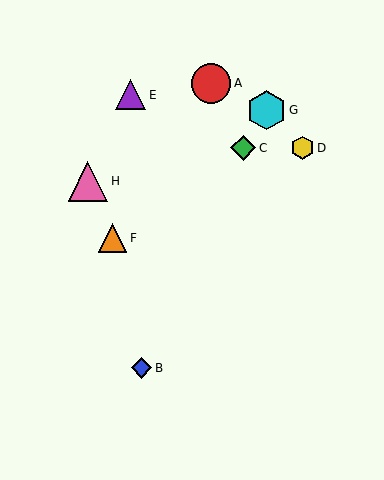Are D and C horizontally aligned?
Yes, both are at y≈148.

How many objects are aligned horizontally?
2 objects (C, D) are aligned horizontally.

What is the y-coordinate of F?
Object F is at y≈238.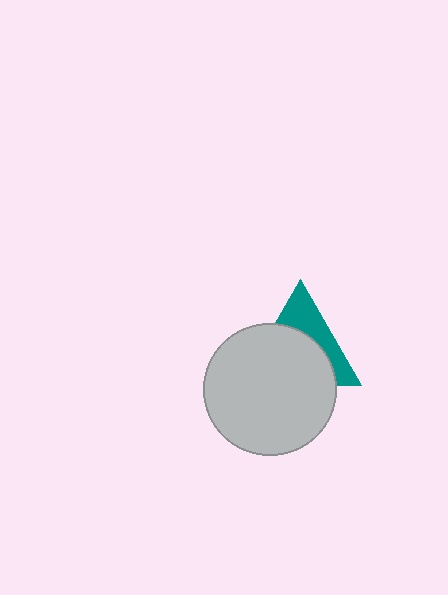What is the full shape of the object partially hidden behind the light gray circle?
The partially hidden object is a teal triangle.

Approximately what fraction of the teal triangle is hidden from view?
Roughly 62% of the teal triangle is hidden behind the light gray circle.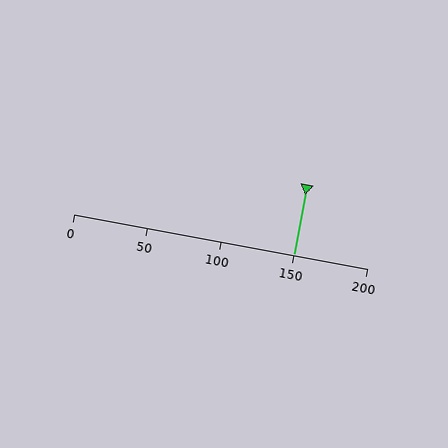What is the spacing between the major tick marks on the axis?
The major ticks are spaced 50 apart.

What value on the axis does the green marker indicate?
The marker indicates approximately 150.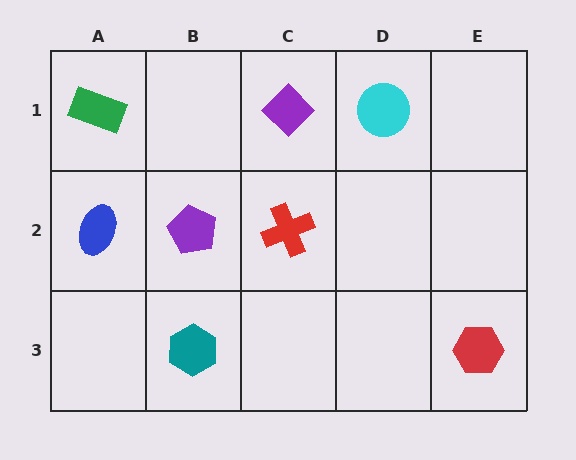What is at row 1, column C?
A purple diamond.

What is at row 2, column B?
A purple pentagon.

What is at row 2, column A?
A blue ellipse.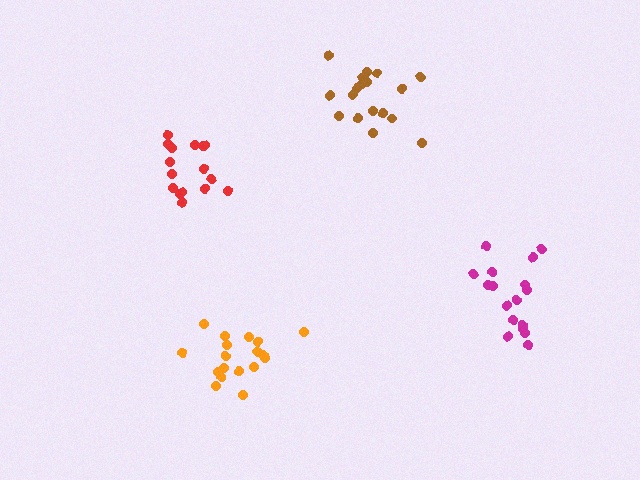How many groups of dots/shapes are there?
There are 4 groups.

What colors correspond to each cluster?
The clusters are colored: magenta, red, orange, brown.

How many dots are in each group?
Group 1: 17 dots, Group 2: 16 dots, Group 3: 18 dots, Group 4: 18 dots (69 total).